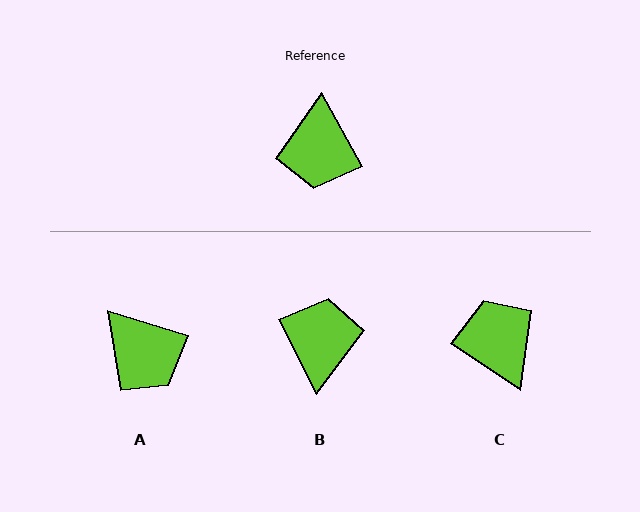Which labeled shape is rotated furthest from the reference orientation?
B, about 177 degrees away.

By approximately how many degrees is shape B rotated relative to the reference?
Approximately 177 degrees counter-clockwise.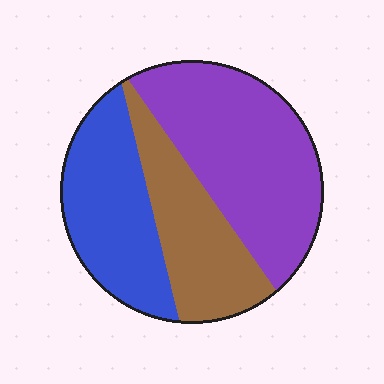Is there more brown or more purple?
Purple.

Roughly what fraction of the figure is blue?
Blue covers around 30% of the figure.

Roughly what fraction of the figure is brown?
Brown takes up about one quarter (1/4) of the figure.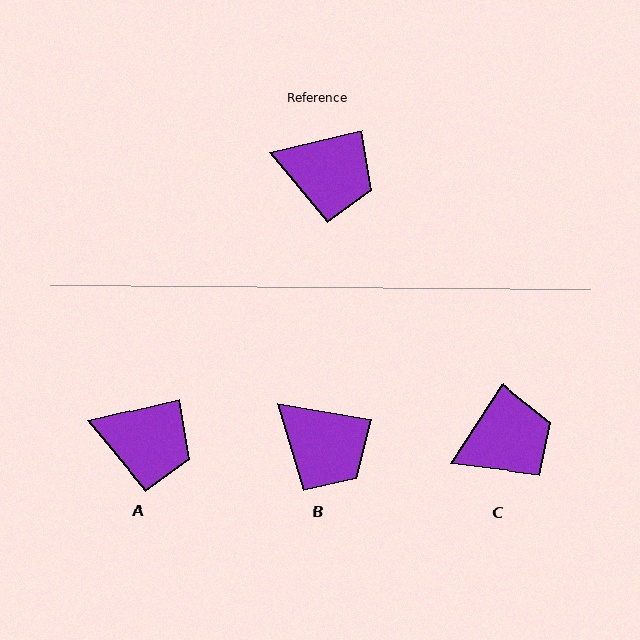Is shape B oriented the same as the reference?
No, it is off by about 23 degrees.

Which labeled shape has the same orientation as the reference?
A.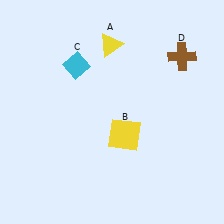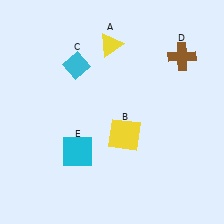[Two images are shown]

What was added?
A cyan square (E) was added in Image 2.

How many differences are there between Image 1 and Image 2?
There is 1 difference between the two images.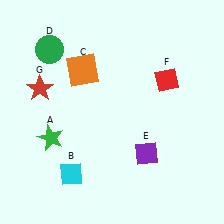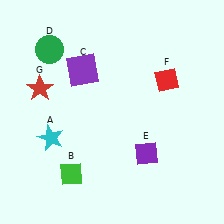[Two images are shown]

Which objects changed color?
A changed from green to cyan. B changed from cyan to green. C changed from orange to purple.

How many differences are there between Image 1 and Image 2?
There are 3 differences between the two images.